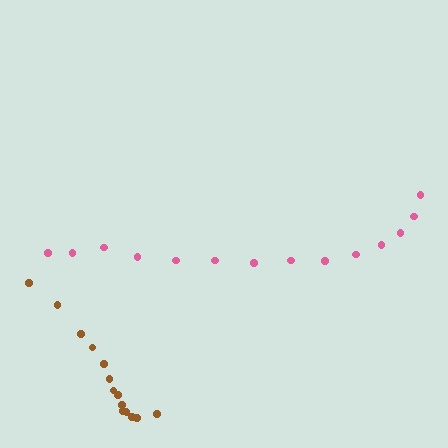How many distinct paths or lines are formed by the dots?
There are 2 distinct paths.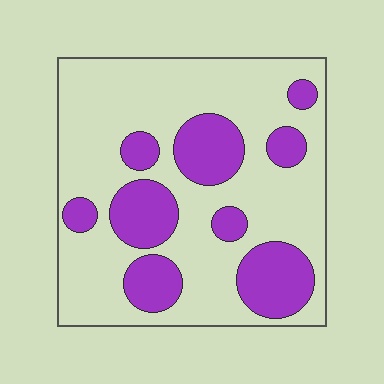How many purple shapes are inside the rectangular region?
9.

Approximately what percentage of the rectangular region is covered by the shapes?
Approximately 30%.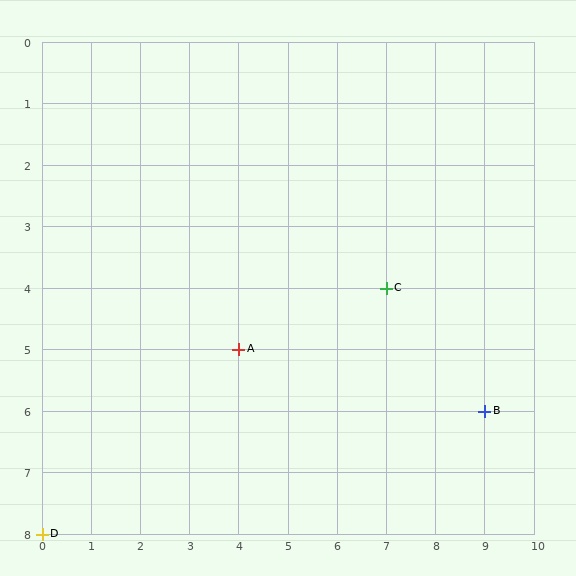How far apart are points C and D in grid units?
Points C and D are 7 columns and 4 rows apart (about 8.1 grid units diagonally).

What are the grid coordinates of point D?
Point D is at grid coordinates (0, 8).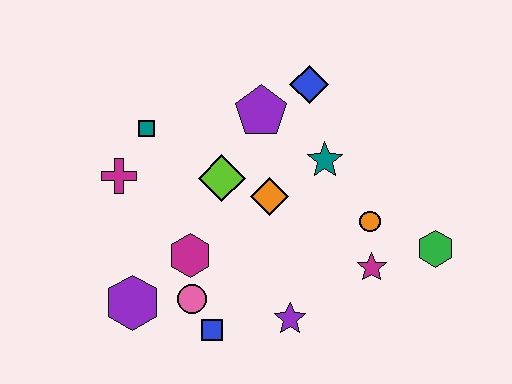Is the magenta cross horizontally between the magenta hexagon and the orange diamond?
No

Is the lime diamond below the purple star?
No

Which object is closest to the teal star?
The orange diamond is closest to the teal star.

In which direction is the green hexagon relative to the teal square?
The green hexagon is to the right of the teal square.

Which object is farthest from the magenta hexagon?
The green hexagon is farthest from the magenta hexagon.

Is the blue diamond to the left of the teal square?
No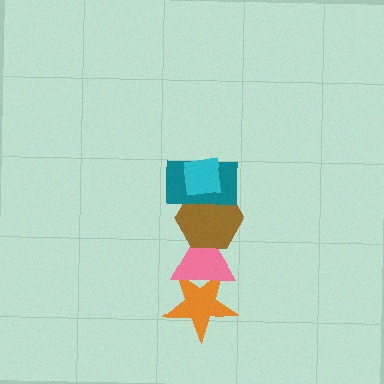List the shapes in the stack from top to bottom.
From top to bottom: the cyan square, the teal rectangle, the brown hexagon, the pink triangle, the orange star.